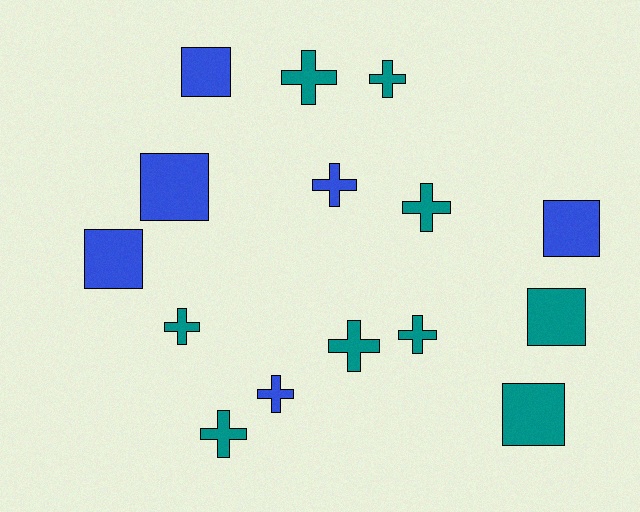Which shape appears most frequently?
Cross, with 9 objects.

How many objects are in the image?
There are 15 objects.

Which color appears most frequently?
Teal, with 9 objects.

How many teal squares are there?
There are 2 teal squares.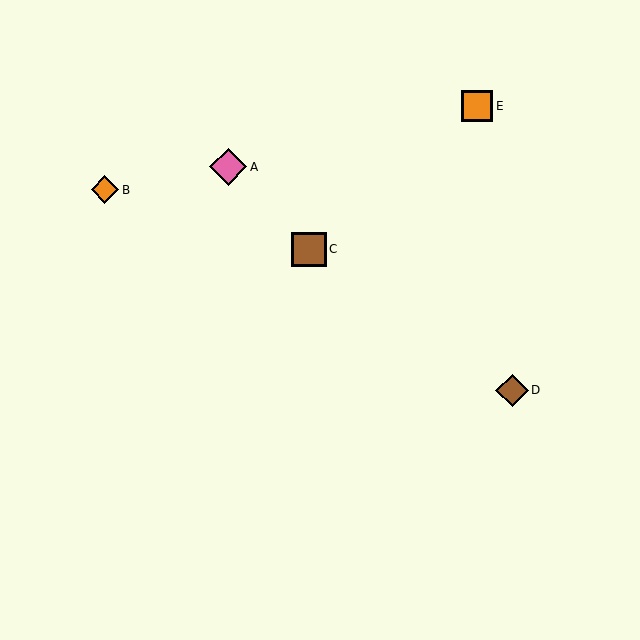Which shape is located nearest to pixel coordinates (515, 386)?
The brown diamond (labeled D) at (512, 390) is nearest to that location.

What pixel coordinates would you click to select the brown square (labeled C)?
Click at (309, 249) to select the brown square C.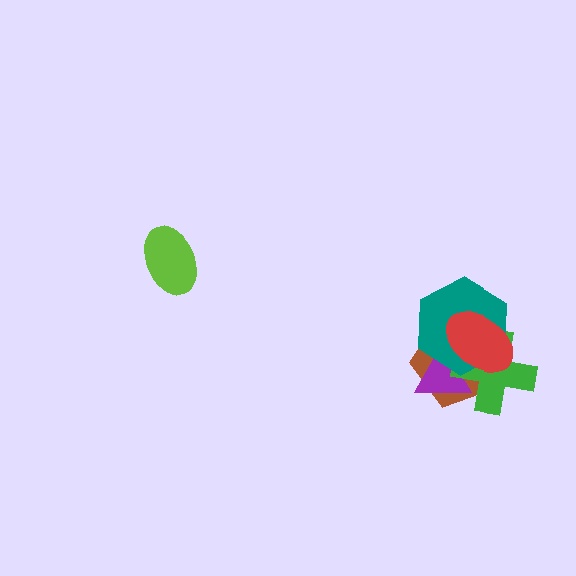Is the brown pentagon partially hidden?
Yes, it is partially covered by another shape.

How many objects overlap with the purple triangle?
4 objects overlap with the purple triangle.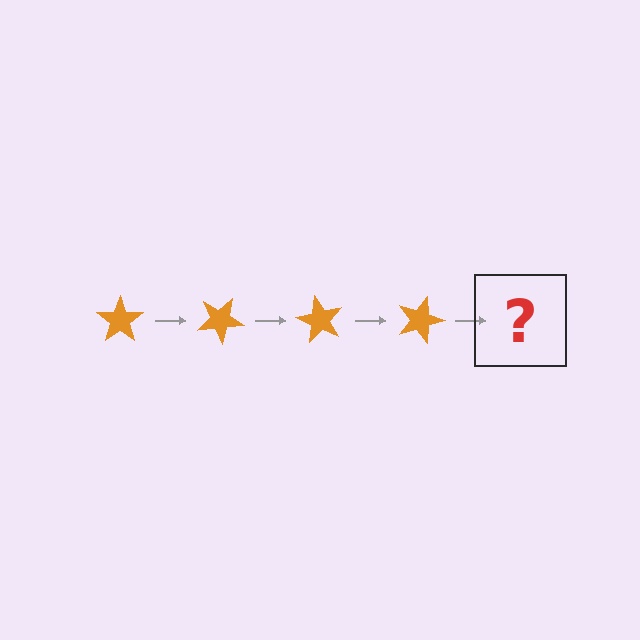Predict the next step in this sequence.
The next step is an orange star rotated 120 degrees.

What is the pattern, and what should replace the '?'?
The pattern is that the star rotates 30 degrees each step. The '?' should be an orange star rotated 120 degrees.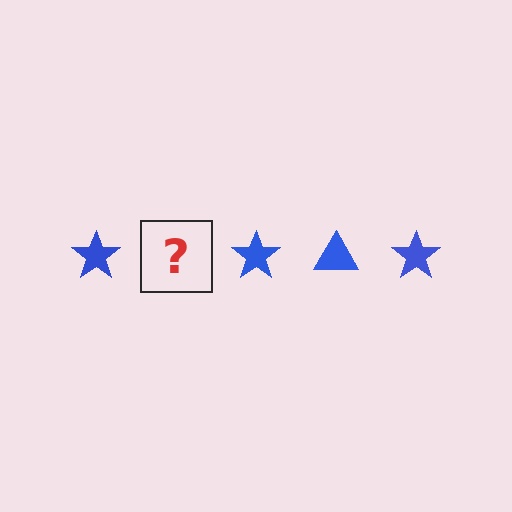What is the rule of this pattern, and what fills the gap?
The rule is that the pattern cycles through star, triangle shapes in blue. The gap should be filled with a blue triangle.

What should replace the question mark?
The question mark should be replaced with a blue triangle.